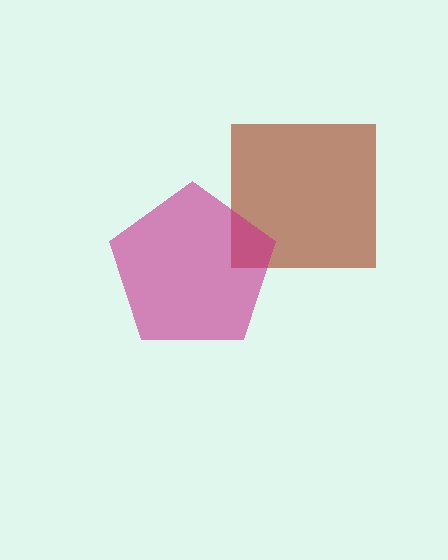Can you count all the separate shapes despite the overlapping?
Yes, there are 2 separate shapes.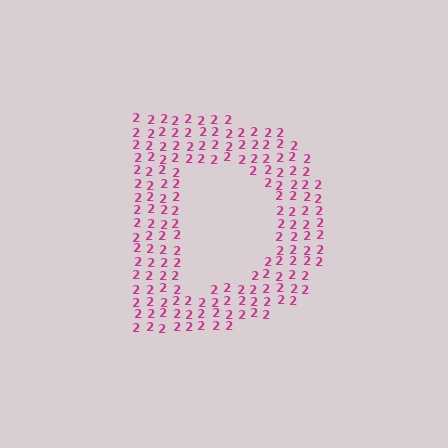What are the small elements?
The small elements are digit 2's.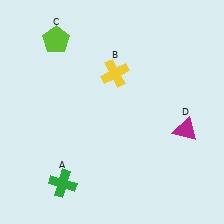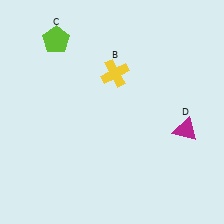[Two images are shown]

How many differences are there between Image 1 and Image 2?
There is 1 difference between the two images.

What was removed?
The green cross (A) was removed in Image 2.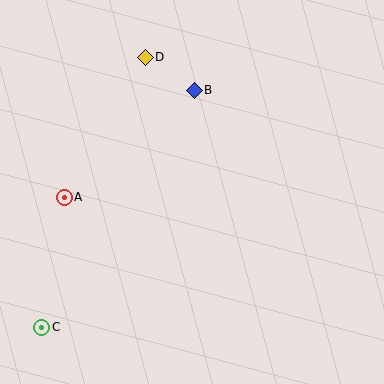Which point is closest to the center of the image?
Point B at (194, 90) is closest to the center.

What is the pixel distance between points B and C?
The distance between B and C is 282 pixels.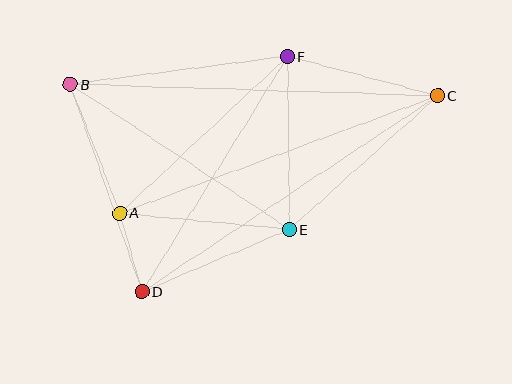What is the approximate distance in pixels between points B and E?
The distance between B and E is approximately 263 pixels.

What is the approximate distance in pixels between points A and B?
The distance between A and B is approximately 138 pixels.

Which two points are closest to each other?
Points A and D are closest to each other.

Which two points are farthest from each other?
Points B and C are farthest from each other.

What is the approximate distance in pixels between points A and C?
The distance between A and C is approximately 339 pixels.